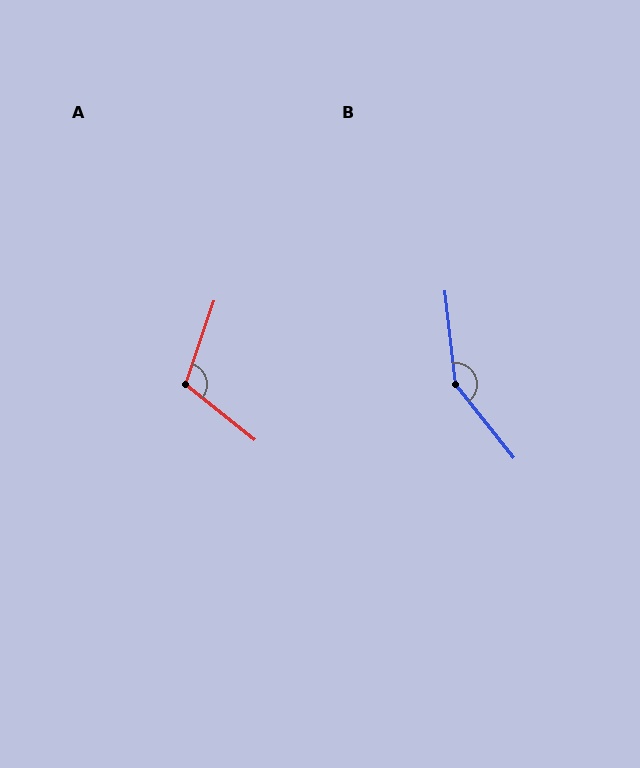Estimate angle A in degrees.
Approximately 110 degrees.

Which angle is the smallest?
A, at approximately 110 degrees.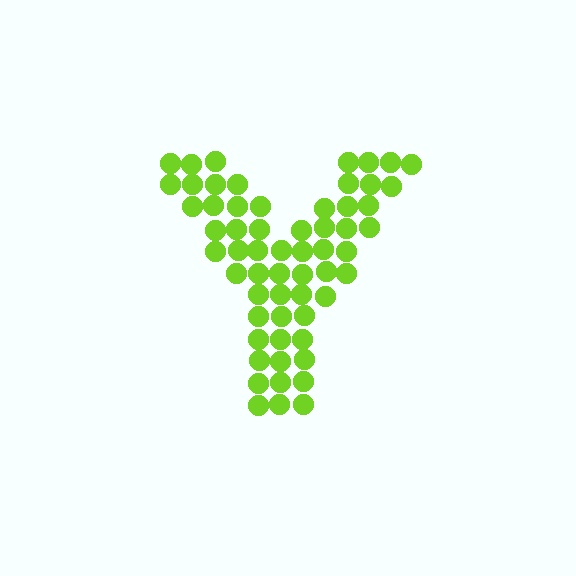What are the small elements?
The small elements are circles.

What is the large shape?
The large shape is the letter Y.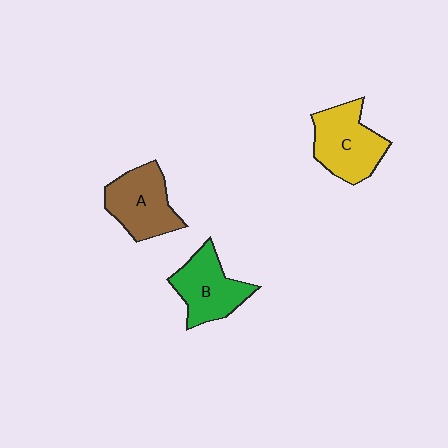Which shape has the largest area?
Shape C (yellow).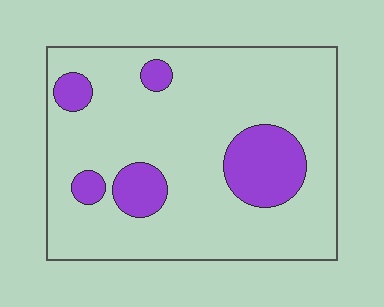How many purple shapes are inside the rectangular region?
5.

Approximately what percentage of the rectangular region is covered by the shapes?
Approximately 20%.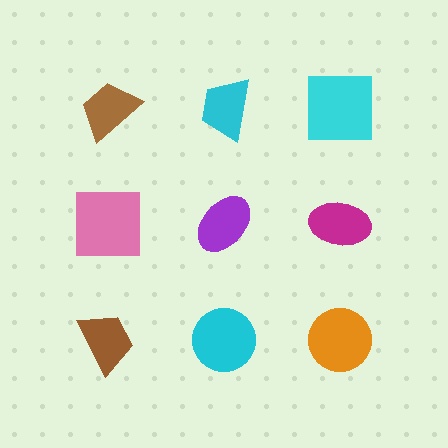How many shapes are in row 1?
3 shapes.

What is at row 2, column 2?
A purple ellipse.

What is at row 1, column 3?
A cyan square.